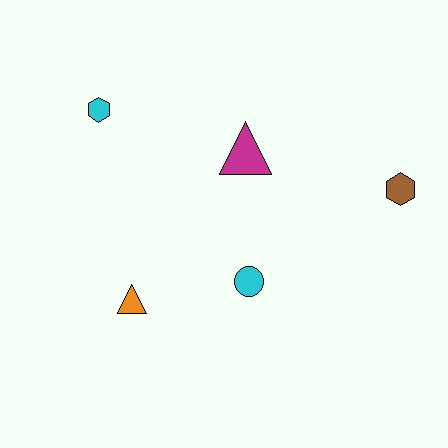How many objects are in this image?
There are 5 objects.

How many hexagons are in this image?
There are 2 hexagons.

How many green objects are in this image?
There are no green objects.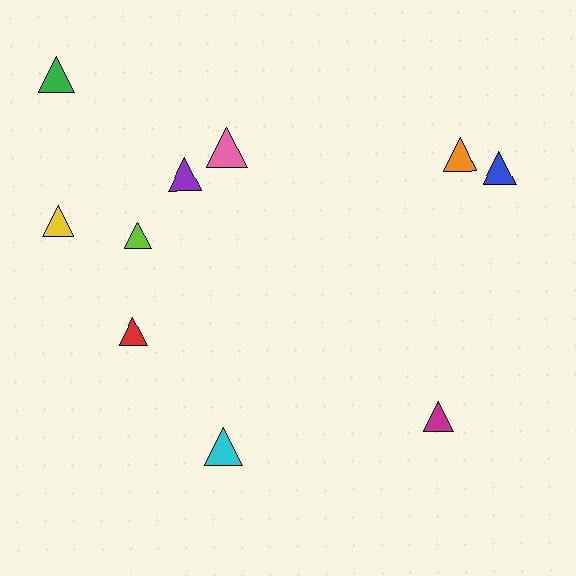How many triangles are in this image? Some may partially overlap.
There are 10 triangles.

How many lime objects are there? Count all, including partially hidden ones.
There is 1 lime object.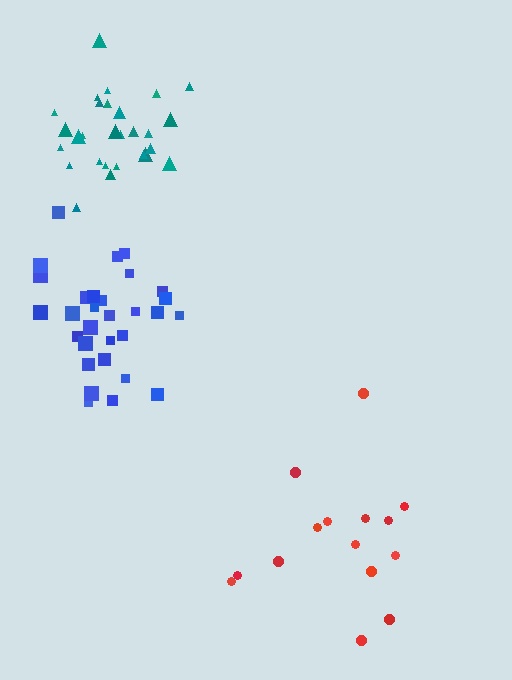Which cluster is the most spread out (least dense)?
Red.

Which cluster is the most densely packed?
Teal.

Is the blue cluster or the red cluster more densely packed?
Blue.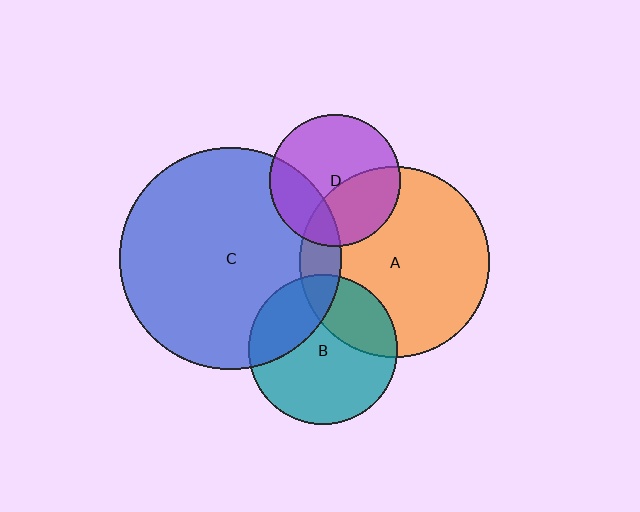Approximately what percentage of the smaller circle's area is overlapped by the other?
Approximately 40%.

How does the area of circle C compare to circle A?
Approximately 1.4 times.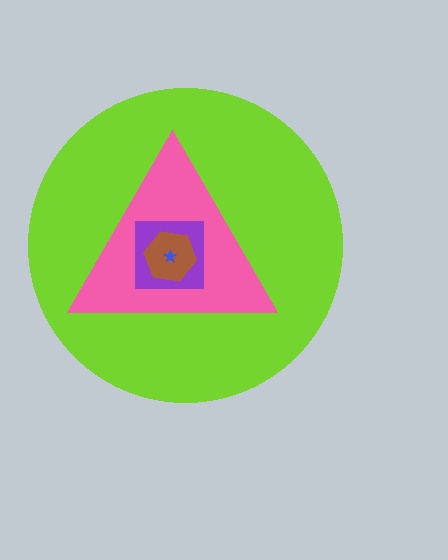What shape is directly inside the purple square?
The brown hexagon.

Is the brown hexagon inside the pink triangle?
Yes.